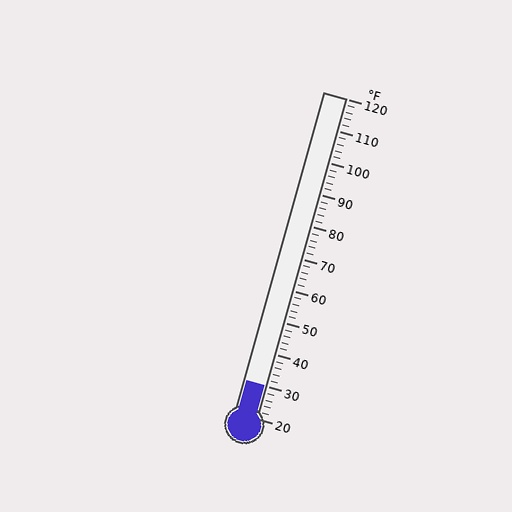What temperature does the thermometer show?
The thermometer shows approximately 30°F.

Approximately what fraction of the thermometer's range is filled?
The thermometer is filled to approximately 10% of its range.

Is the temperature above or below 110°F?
The temperature is below 110°F.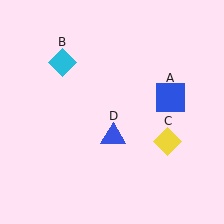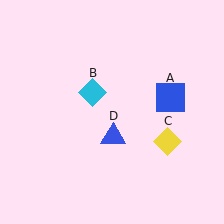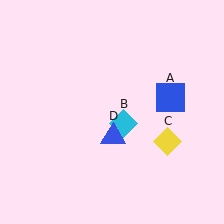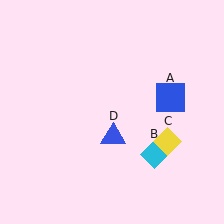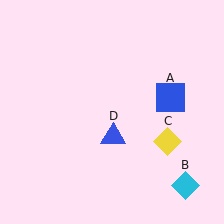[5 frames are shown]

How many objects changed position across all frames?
1 object changed position: cyan diamond (object B).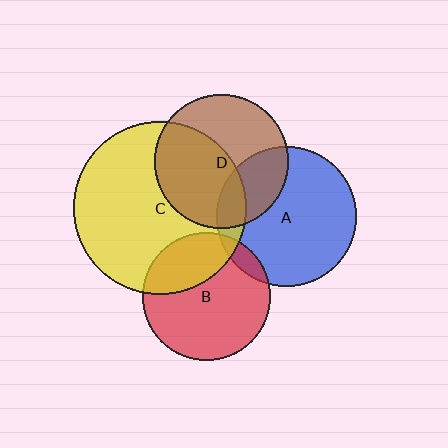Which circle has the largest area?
Circle C (yellow).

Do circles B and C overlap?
Yes.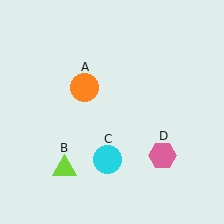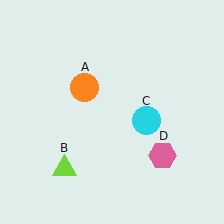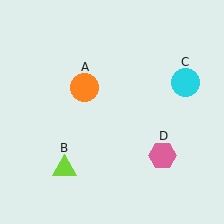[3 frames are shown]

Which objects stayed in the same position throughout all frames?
Orange circle (object A) and lime triangle (object B) and pink hexagon (object D) remained stationary.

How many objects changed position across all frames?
1 object changed position: cyan circle (object C).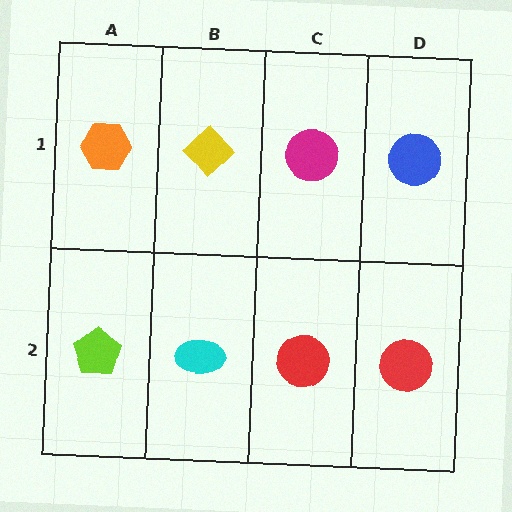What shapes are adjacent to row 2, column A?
An orange hexagon (row 1, column A), a cyan ellipse (row 2, column B).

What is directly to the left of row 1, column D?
A magenta circle.